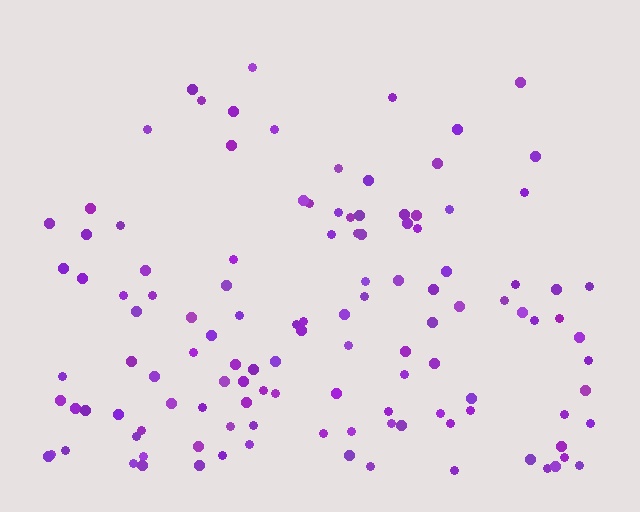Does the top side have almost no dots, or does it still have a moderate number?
Still a moderate number, just noticeably fewer than the bottom.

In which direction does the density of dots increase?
From top to bottom, with the bottom side densest.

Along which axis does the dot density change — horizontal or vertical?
Vertical.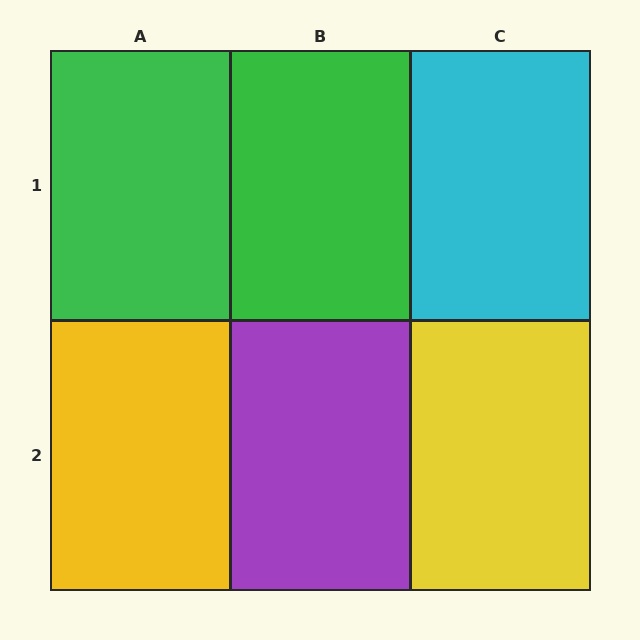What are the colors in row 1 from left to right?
Green, green, cyan.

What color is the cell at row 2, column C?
Yellow.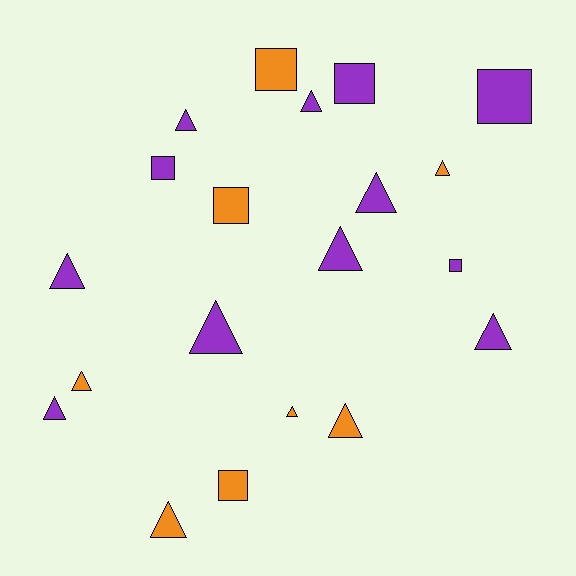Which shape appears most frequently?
Triangle, with 13 objects.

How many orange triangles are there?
There are 5 orange triangles.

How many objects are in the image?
There are 20 objects.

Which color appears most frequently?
Purple, with 12 objects.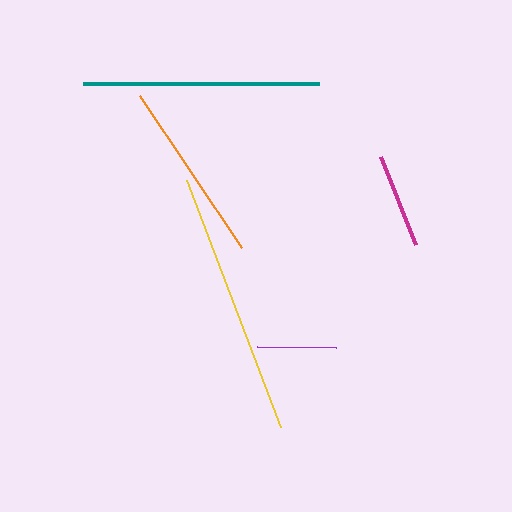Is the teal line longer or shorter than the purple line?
The teal line is longer than the purple line.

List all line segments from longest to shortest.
From longest to shortest: yellow, teal, orange, magenta, purple.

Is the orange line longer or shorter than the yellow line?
The yellow line is longer than the orange line.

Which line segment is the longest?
The yellow line is the longest at approximately 264 pixels.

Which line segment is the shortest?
The purple line is the shortest at approximately 79 pixels.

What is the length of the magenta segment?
The magenta segment is approximately 95 pixels long.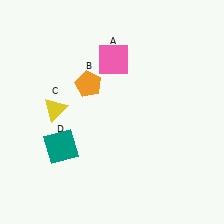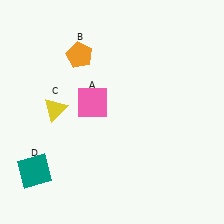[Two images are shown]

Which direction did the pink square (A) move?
The pink square (A) moved down.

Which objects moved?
The objects that moved are: the pink square (A), the orange pentagon (B), the teal square (D).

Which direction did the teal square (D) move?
The teal square (D) moved left.